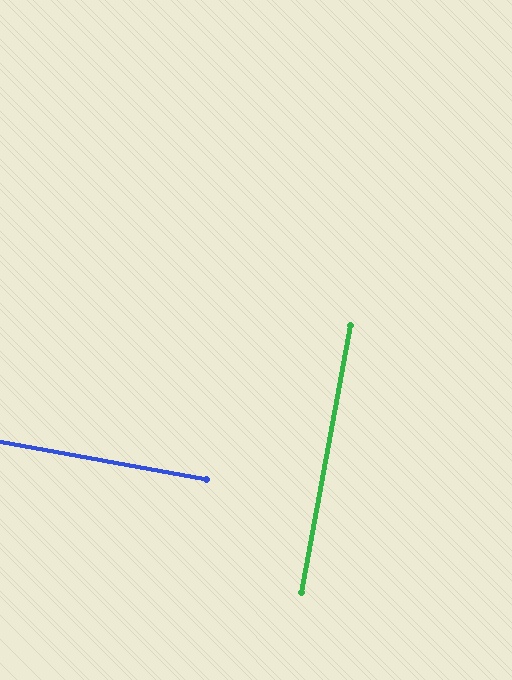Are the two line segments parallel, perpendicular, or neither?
Perpendicular — they meet at approximately 90°.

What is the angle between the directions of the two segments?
Approximately 90 degrees.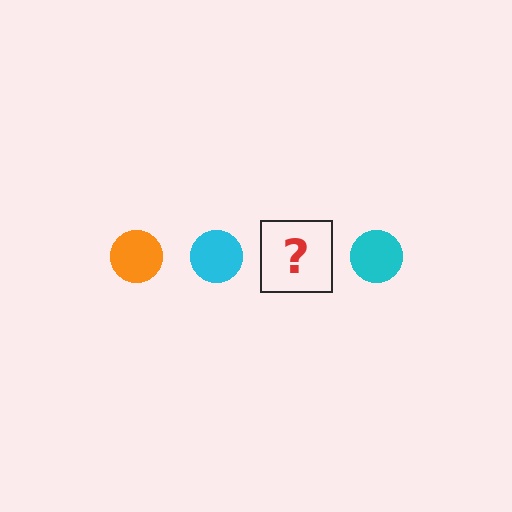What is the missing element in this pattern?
The missing element is an orange circle.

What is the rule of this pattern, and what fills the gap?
The rule is that the pattern cycles through orange, cyan circles. The gap should be filled with an orange circle.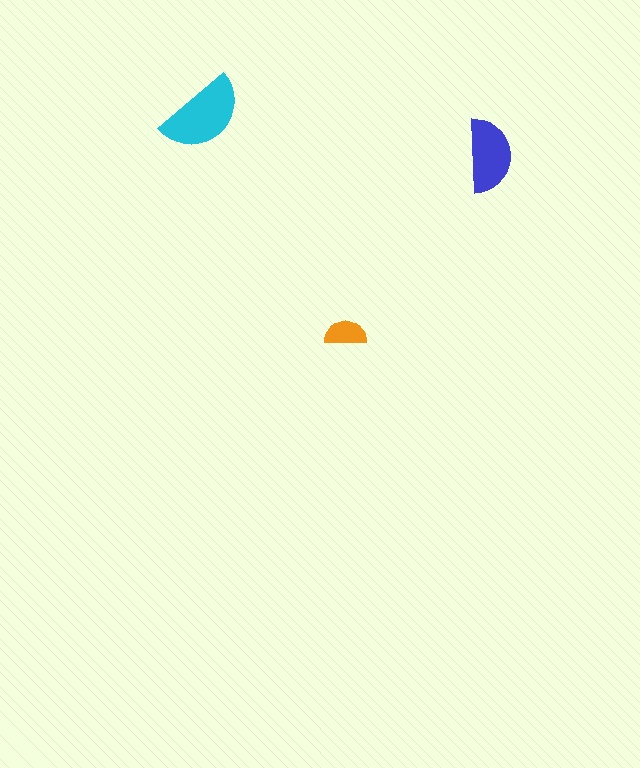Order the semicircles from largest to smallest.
the cyan one, the blue one, the orange one.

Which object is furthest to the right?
The blue semicircle is rightmost.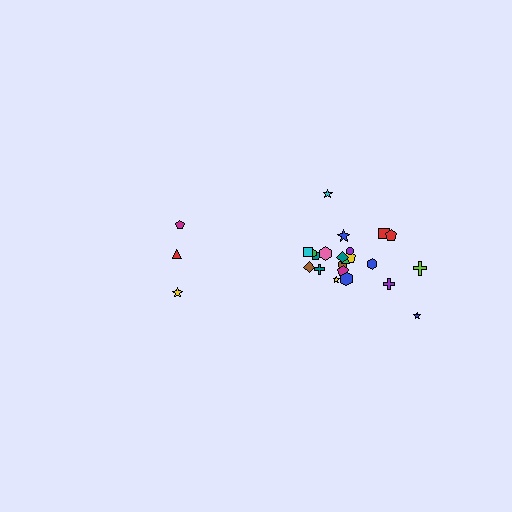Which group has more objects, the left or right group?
The right group.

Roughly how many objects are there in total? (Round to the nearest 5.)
Roughly 25 objects in total.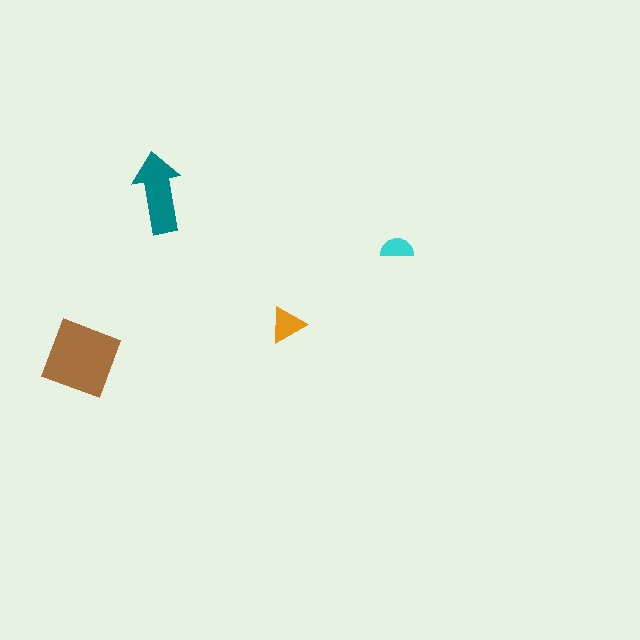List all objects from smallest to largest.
The cyan semicircle, the orange triangle, the teal arrow, the brown diamond.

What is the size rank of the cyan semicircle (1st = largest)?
4th.